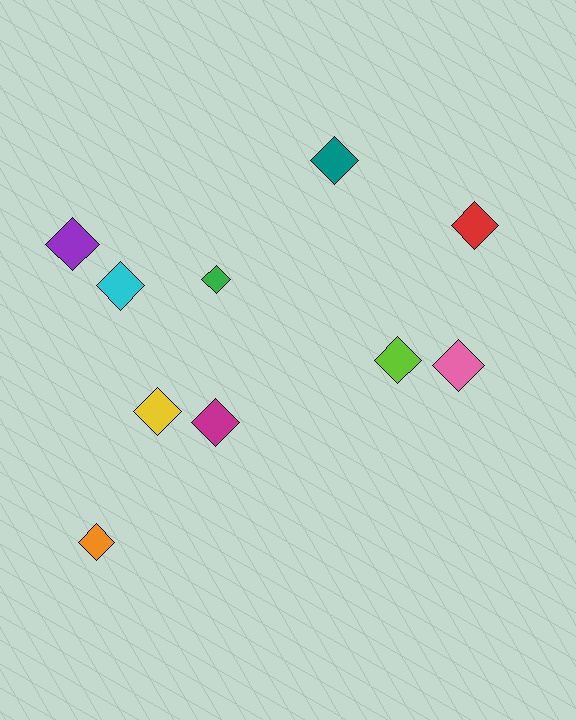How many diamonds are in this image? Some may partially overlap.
There are 10 diamonds.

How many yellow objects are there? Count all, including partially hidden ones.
There is 1 yellow object.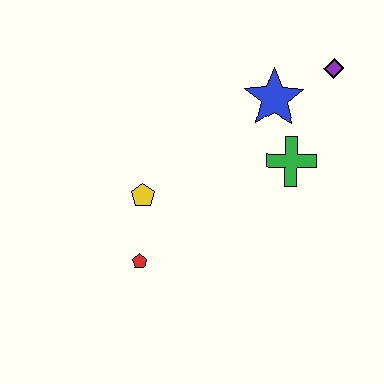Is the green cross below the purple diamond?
Yes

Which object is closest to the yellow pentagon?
The red pentagon is closest to the yellow pentagon.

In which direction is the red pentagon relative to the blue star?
The red pentagon is below the blue star.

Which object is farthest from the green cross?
The red pentagon is farthest from the green cross.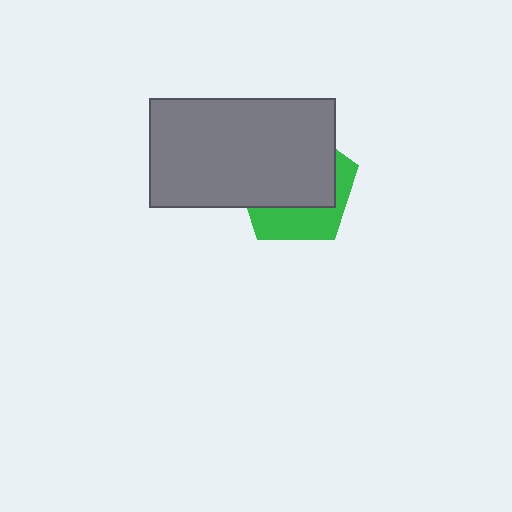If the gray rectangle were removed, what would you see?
You would see the complete green pentagon.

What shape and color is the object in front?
The object in front is a gray rectangle.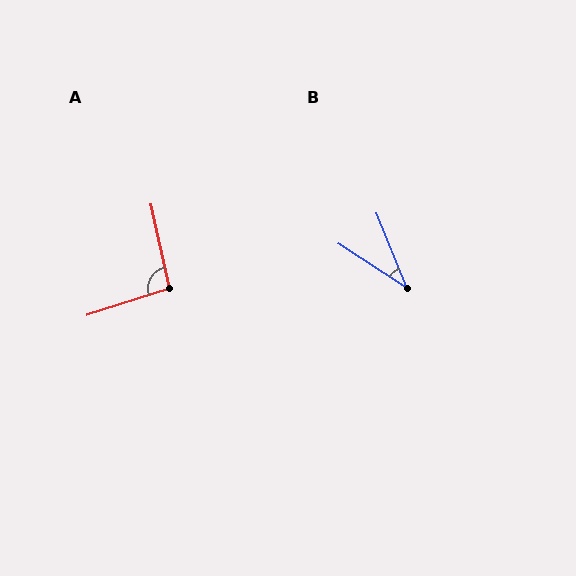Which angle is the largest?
A, at approximately 96 degrees.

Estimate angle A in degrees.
Approximately 96 degrees.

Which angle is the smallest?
B, at approximately 35 degrees.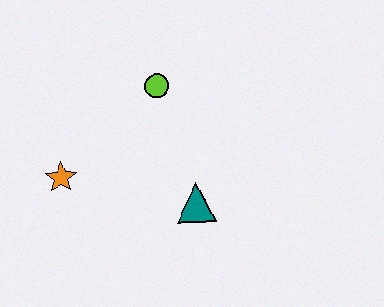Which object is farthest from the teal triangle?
The orange star is farthest from the teal triangle.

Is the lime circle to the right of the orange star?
Yes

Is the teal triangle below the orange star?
Yes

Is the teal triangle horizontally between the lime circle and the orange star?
No